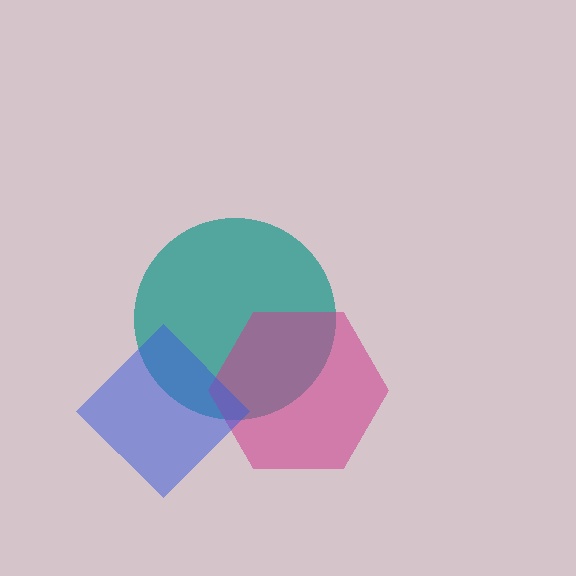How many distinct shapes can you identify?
There are 3 distinct shapes: a teal circle, a magenta hexagon, a blue diamond.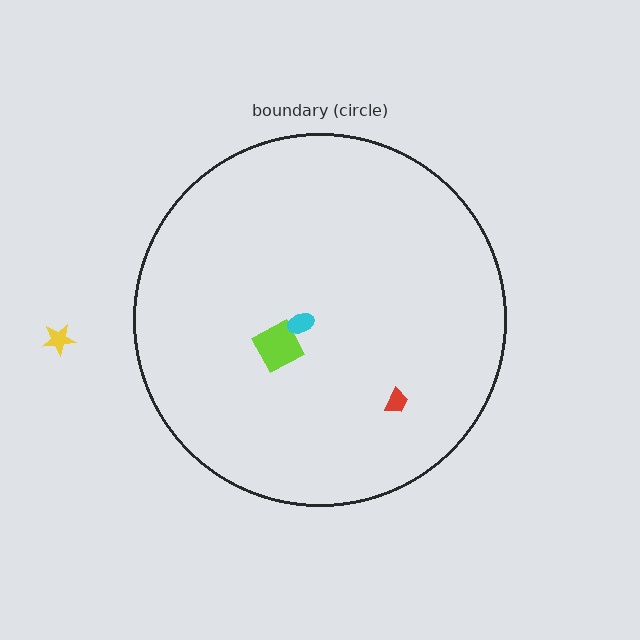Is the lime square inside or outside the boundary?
Inside.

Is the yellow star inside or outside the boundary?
Outside.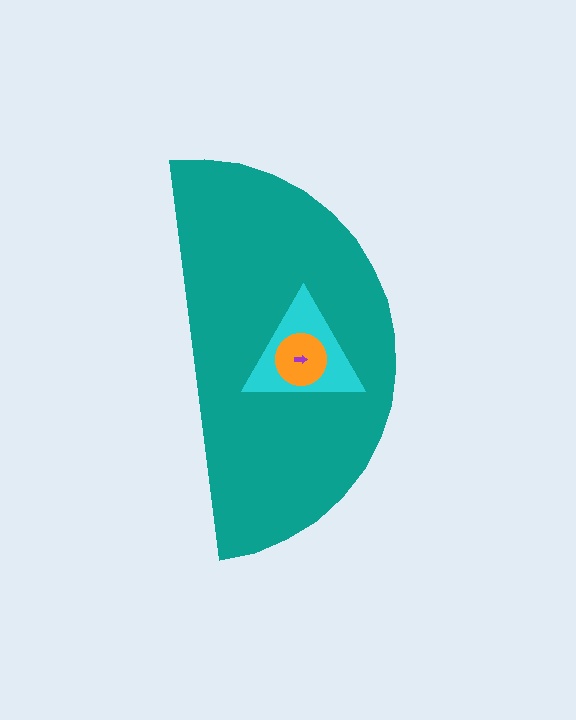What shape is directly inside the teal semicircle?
The cyan triangle.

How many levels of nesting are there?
4.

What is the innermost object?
The purple arrow.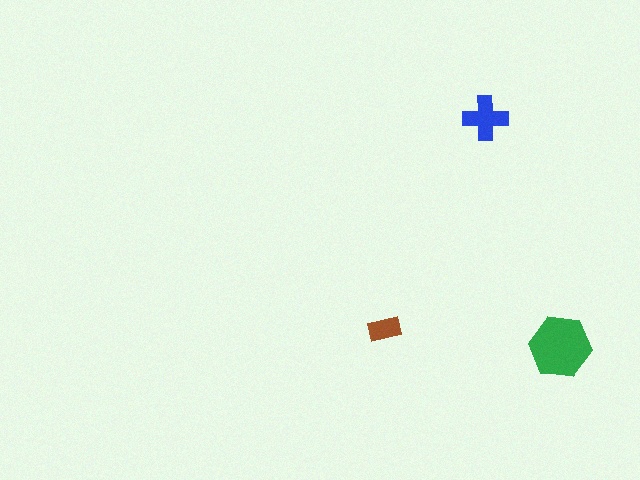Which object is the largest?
The green hexagon.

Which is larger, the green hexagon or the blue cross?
The green hexagon.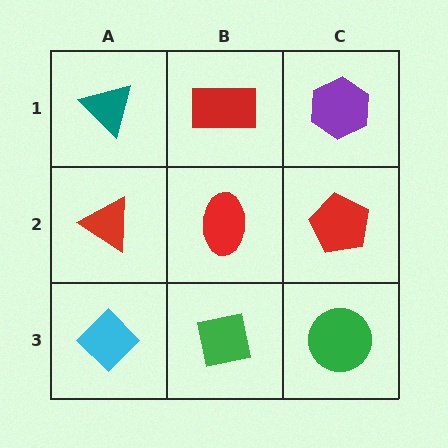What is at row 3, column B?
A green square.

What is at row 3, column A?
A cyan diamond.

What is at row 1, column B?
A red rectangle.